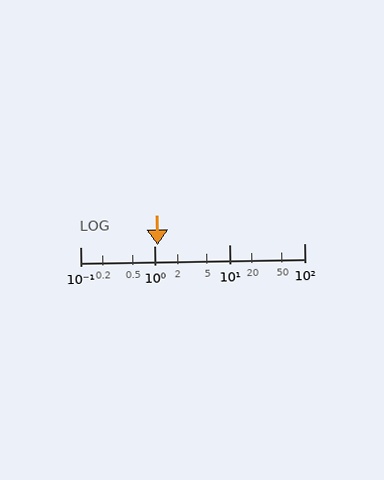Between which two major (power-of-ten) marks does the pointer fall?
The pointer is between 1 and 10.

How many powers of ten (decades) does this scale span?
The scale spans 3 decades, from 0.1 to 100.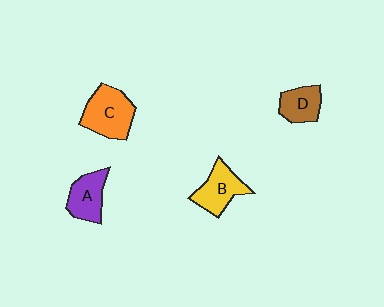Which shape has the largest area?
Shape C (orange).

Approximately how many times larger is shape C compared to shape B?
Approximately 1.2 times.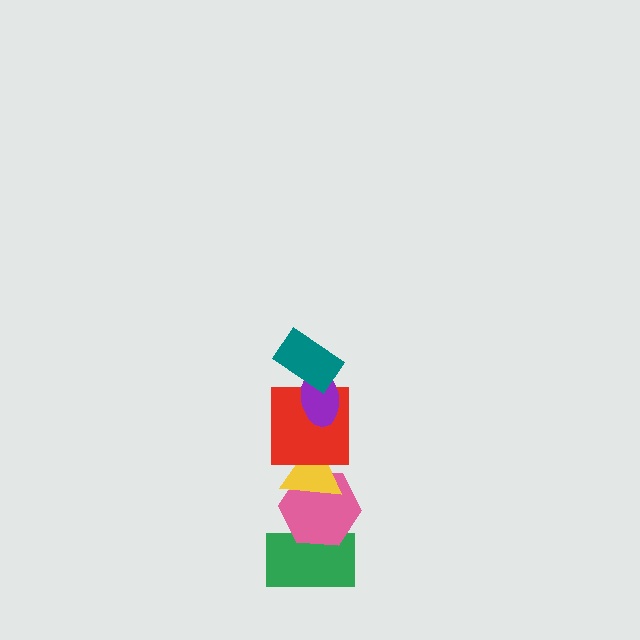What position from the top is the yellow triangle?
The yellow triangle is 4th from the top.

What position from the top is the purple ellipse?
The purple ellipse is 2nd from the top.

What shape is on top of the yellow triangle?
The red square is on top of the yellow triangle.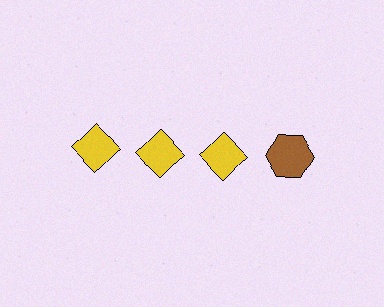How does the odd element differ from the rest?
It differs in both color (brown instead of yellow) and shape (hexagon instead of diamond).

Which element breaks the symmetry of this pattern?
The brown hexagon in the top row, second from right column breaks the symmetry. All other shapes are yellow diamonds.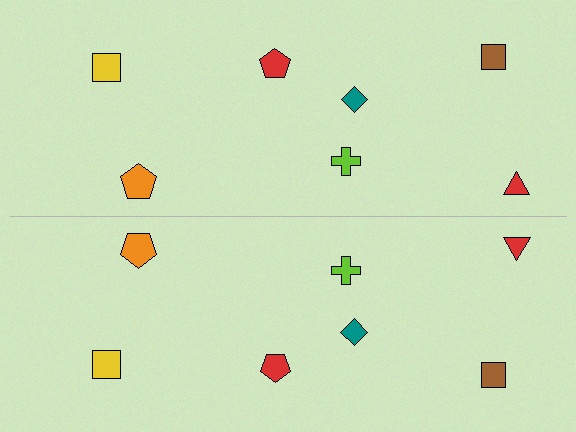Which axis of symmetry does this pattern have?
The pattern has a horizontal axis of symmetry running through the center of the image.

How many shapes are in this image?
There are 14 shapes in this image.